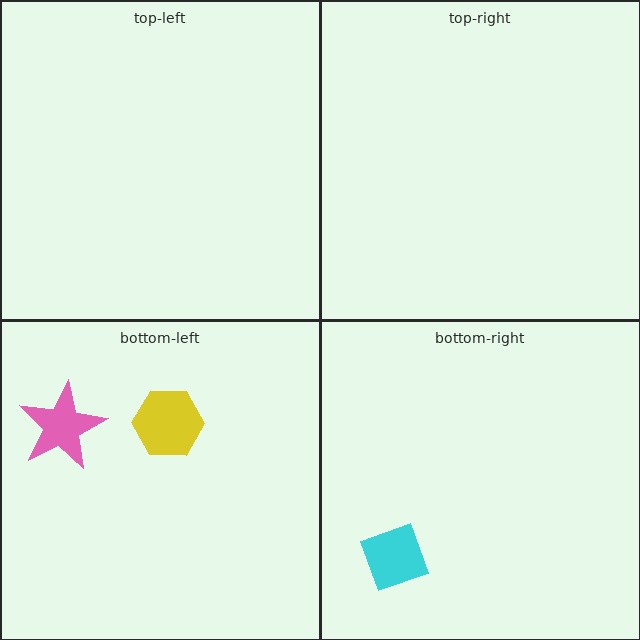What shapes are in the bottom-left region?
The yellow hexagon, the pink star.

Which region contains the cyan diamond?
The bottom-right region.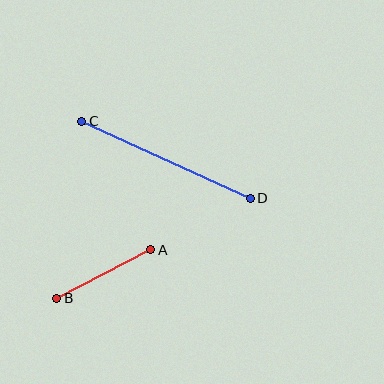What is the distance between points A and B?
The distance is approximately 106 pixels.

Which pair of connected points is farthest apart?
Points C and D are farthest apart.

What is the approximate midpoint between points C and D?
The midpoint is at approximately (166, 160) pixels.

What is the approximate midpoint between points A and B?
The midpoint is at approximately (104, 274) pixels.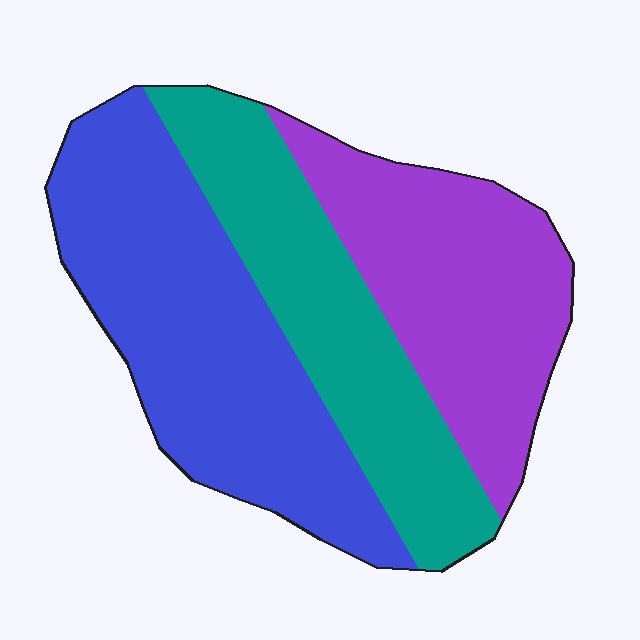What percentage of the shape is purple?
Purple takes up about one third (1/3) of the shape.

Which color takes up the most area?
Blue, at roughly 40%.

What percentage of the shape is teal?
Teal covers around 30% of the shape.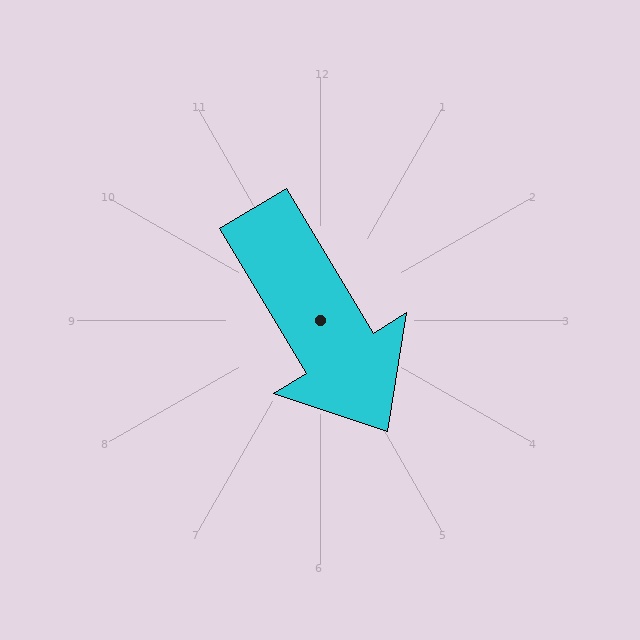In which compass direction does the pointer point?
Southeast.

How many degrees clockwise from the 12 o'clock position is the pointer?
Approximately 149 degrees.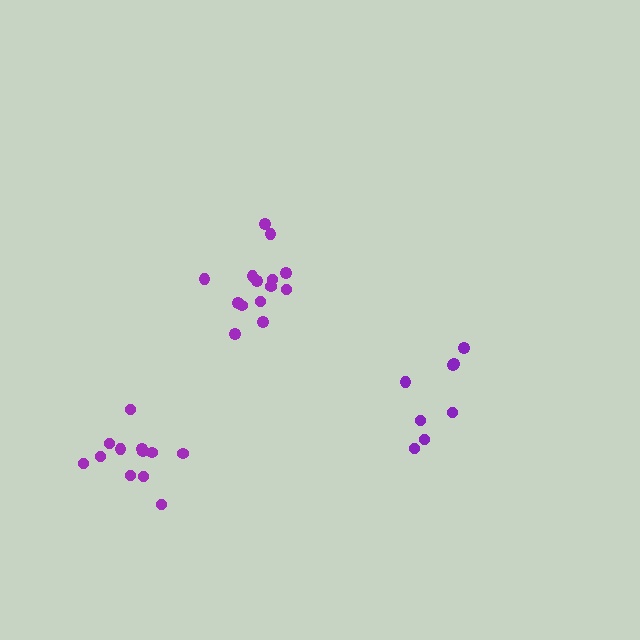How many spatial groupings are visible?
There are 3 spatial groupings.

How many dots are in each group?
Group 1: 8 dots, Group 2: 14 dots, Group 3: 12 dots (34 total).